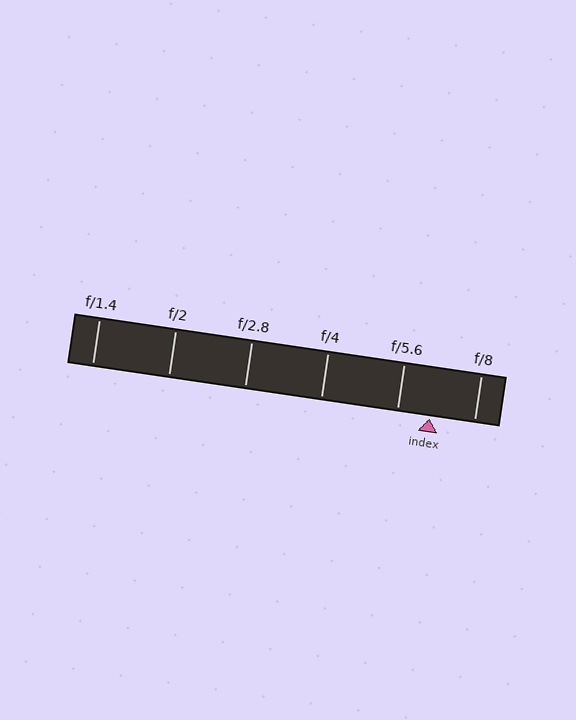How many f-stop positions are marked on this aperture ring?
There are 6 f-stop positions marked.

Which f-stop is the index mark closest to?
The index mark is closest to f/5.6.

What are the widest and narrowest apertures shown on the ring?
The widest aperture shown is f/1.4 and the narrowest is f/8.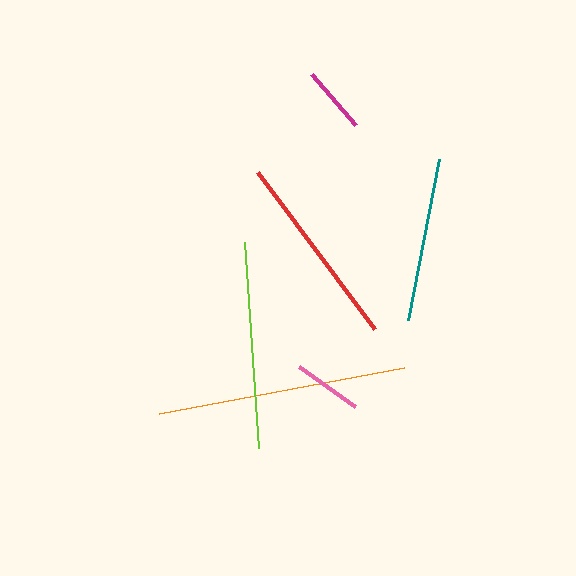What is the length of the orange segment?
The orange segment is approximately 250 pixels long.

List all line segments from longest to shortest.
From longest to shortest: orange, lime, red, teal, pink, magenta.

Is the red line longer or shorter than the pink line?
The red line is longer than the pink line.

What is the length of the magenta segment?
The magenta segment is approximately 67 pixels long.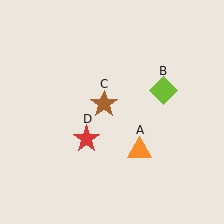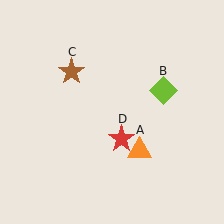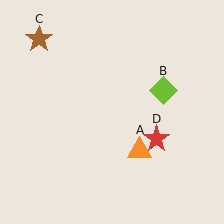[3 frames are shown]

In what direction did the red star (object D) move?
The red star (object D) moved right.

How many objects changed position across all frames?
2 objects changed position: brown star (object C), red star (object D).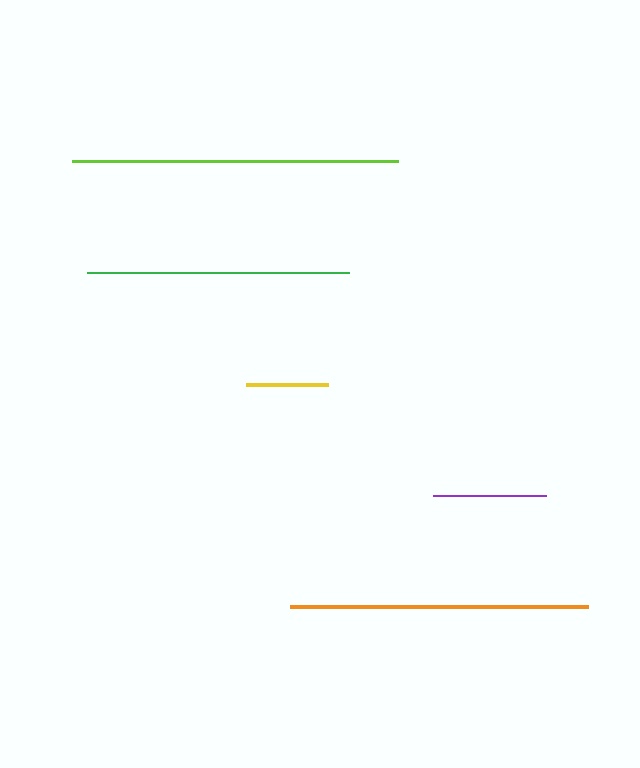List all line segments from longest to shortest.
From longest to shortest: lime, orange, green, purple, yellow.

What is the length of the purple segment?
The purple segment is approximately 113 pixels long.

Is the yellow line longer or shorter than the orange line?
The orange line is longer than the yellow line.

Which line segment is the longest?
The lime line is the longest at approximately 326 pixels.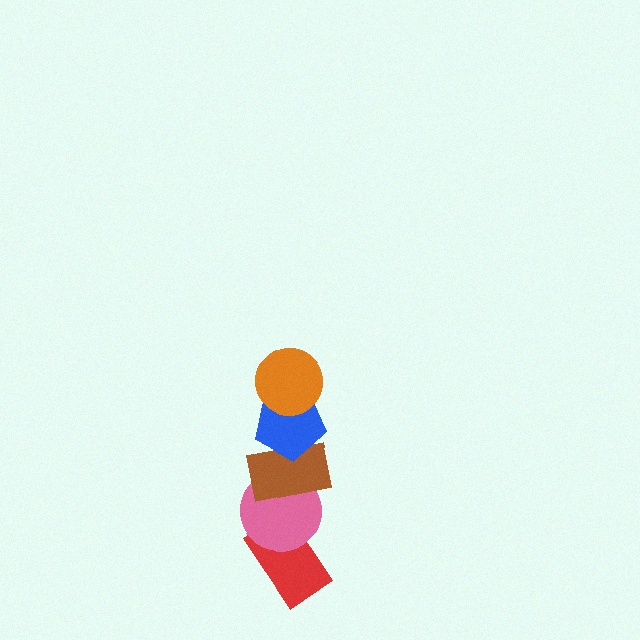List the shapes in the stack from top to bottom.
From top to bottom: the orange circle, the blue pentagon, the brown rectangle, the pink circle, the red rectangle.